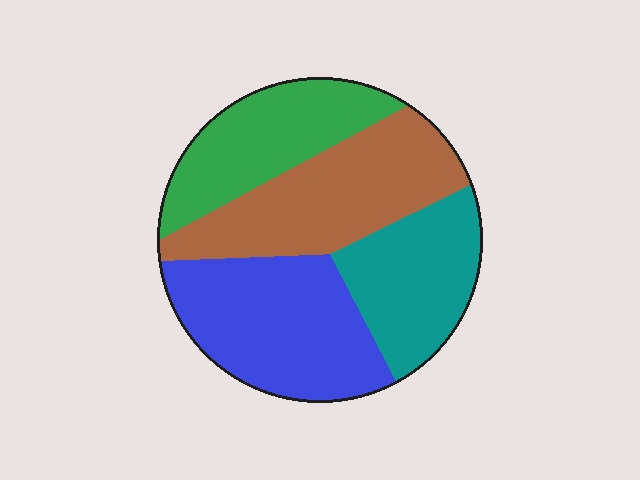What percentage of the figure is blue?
Blue takes up about one third (1/3) of the figure.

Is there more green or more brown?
Brown.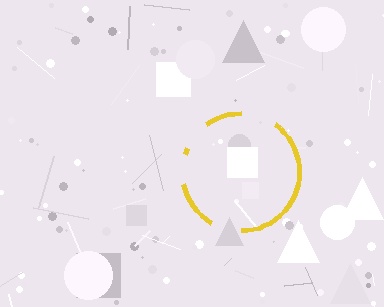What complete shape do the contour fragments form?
The contour fragments form a circle.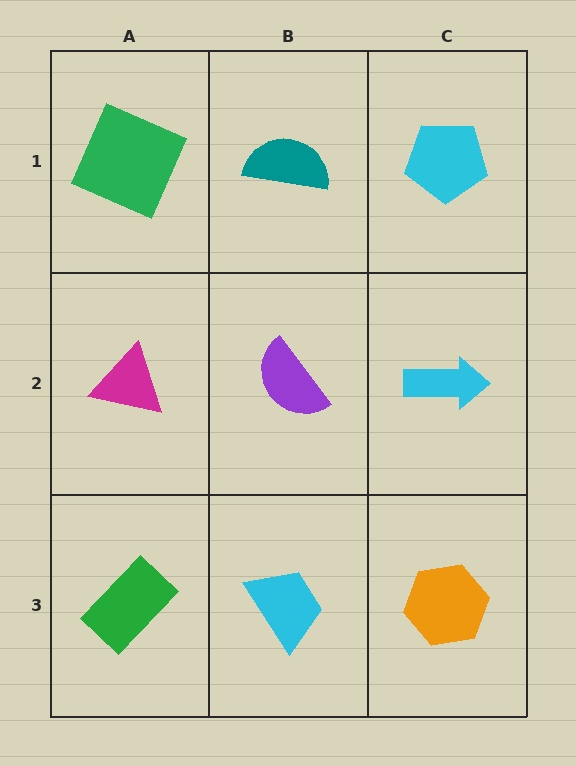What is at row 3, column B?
A cyan trapezoid.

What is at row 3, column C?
An orange hexagon.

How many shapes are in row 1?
3 shapes.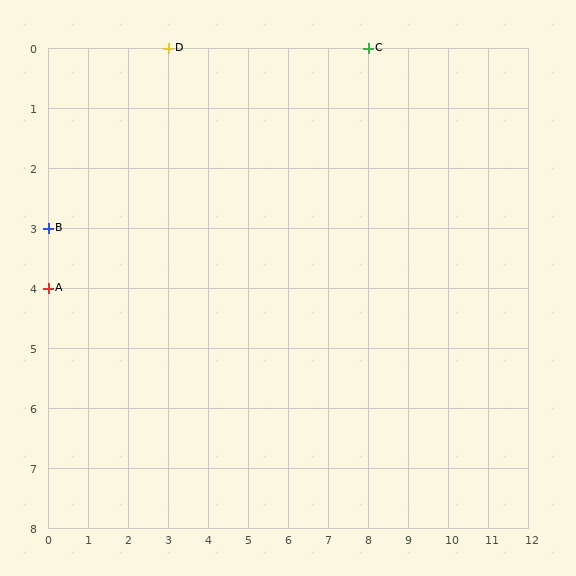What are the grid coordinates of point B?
Point B is at grid coordinates (0, 3).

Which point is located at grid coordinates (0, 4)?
Point A is at (0, 4).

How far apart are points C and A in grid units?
Points C and A are 8 columns and 4 rows apart (about 8.9 grid units diagonally).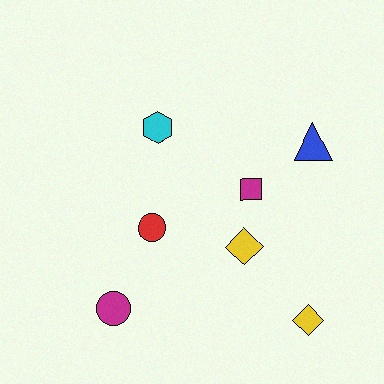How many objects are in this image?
There are 7 objects.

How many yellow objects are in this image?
There are 2 yellow objects.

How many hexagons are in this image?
There is 1 hexagon.